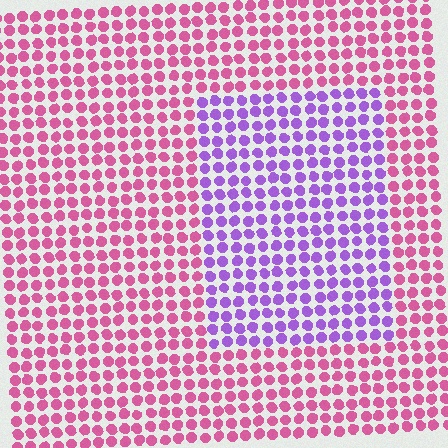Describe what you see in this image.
The image is filled with small pink elements in a uniform arrangement. A rectangle-shaped region is visible where the elements are tinted to a slightly different hue, forming a subtle color boundary.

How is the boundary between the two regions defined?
The boundary is defined purely by a slight shift in hue (about 53 degrees). Spacing, size, and orientation are identical on both sides.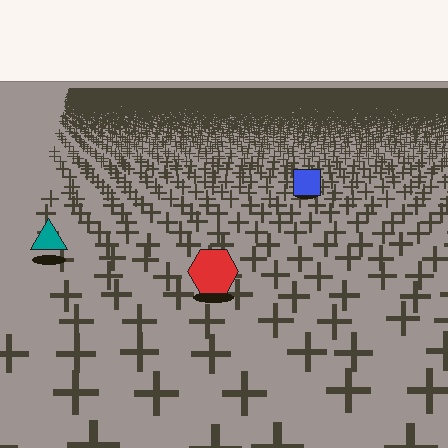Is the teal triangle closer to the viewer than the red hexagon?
No. The red hexagon is closer — you can tell from the texture gradient: the ground texture is coarser near it.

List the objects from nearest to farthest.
From nearest to farthest: the red hexagon, the teal triangle, the blue square.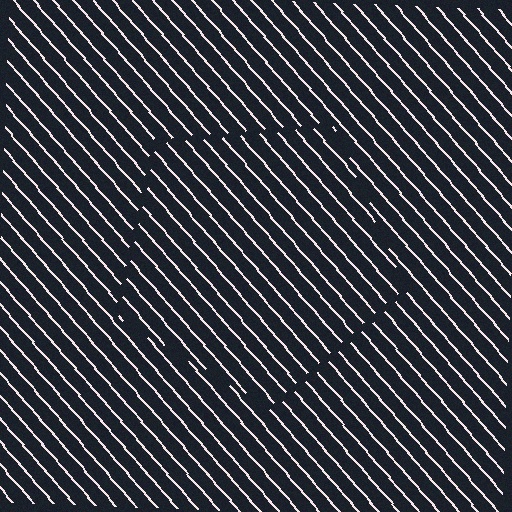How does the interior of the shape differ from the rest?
The interior of the shape contains the same grating, shifted by half a period — the contour is defined by the phase discontinuity where line-ends from the inner and outer gratings abut.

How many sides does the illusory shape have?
5 sides — the line-ends trace a pentagon.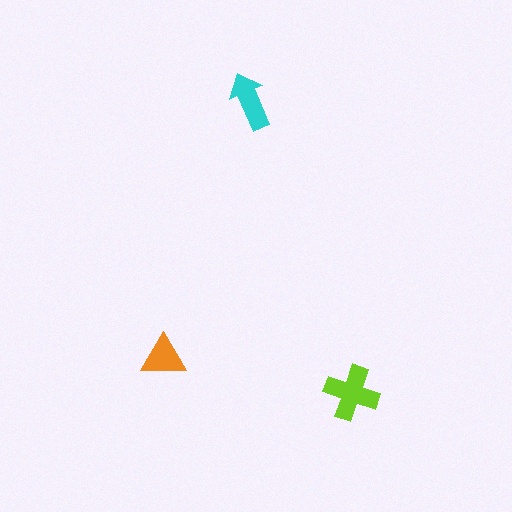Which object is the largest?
The lime cross.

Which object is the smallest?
The orange triangle.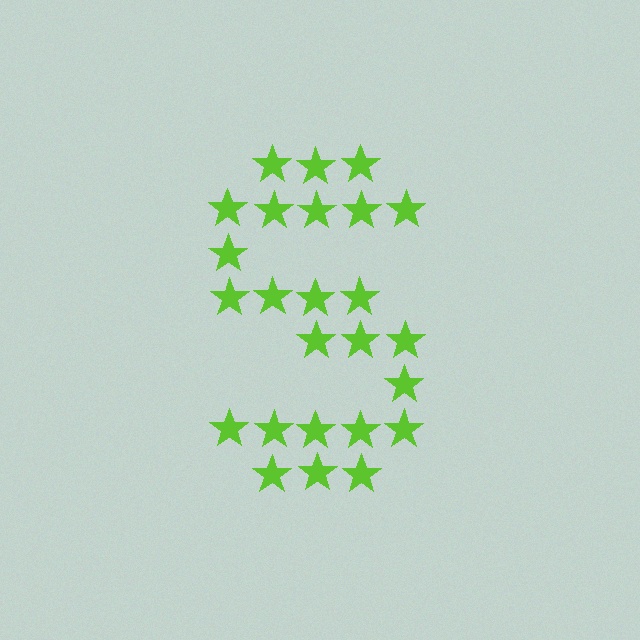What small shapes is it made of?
It is made of small stars.